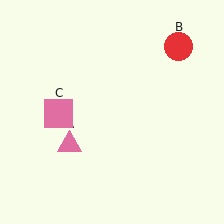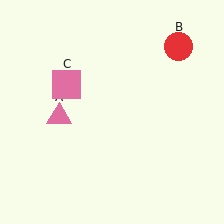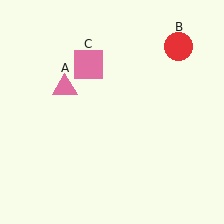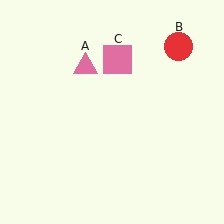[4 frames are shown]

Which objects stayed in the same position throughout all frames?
Red circle (object B) remained stationary.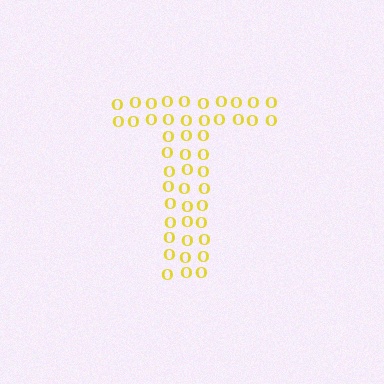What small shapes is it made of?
It is made of small letter O's.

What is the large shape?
The large shape is the letter T.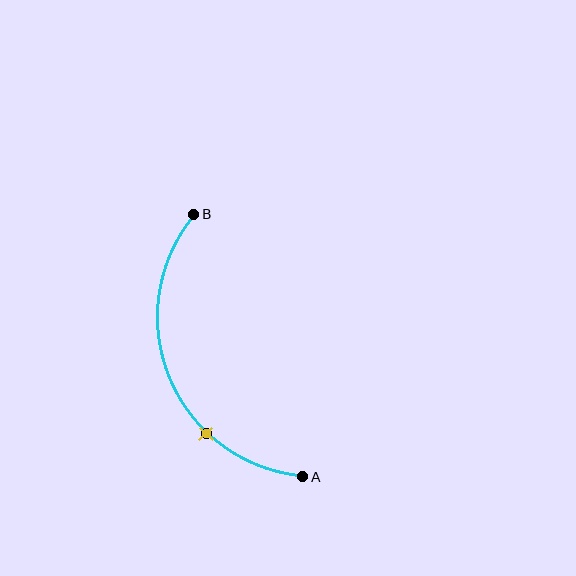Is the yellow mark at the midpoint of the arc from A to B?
No. The yellow mark lies on the arc but is closer to endpoint A. The arc midpoint would be at the point on the curve equidistant along the arc from both A and B.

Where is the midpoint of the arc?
The arc midpoint is the point on the curve farthest from the straight line joining A and B. It sits to the left of that line.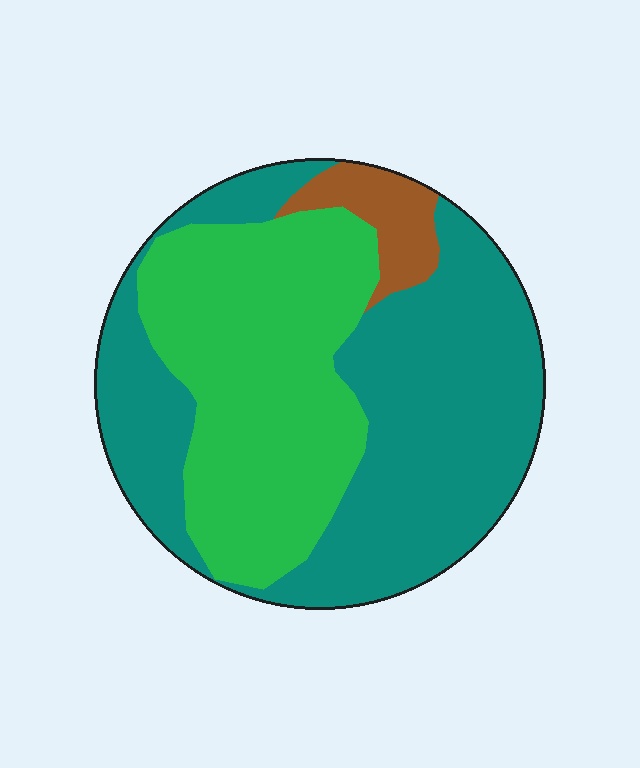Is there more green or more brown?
Green.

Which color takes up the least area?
Brown, at roughly 5%.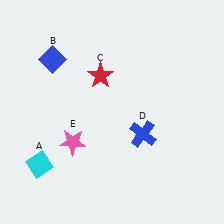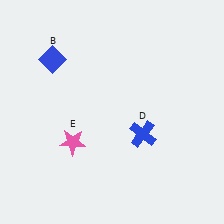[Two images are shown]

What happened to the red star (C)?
The red star (C) was removed in Image 2. It was in the top-left area of Image 1.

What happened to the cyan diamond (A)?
The cyan diamond (A) was removed in Image 2. It was in the bottom-left area of Image 1.